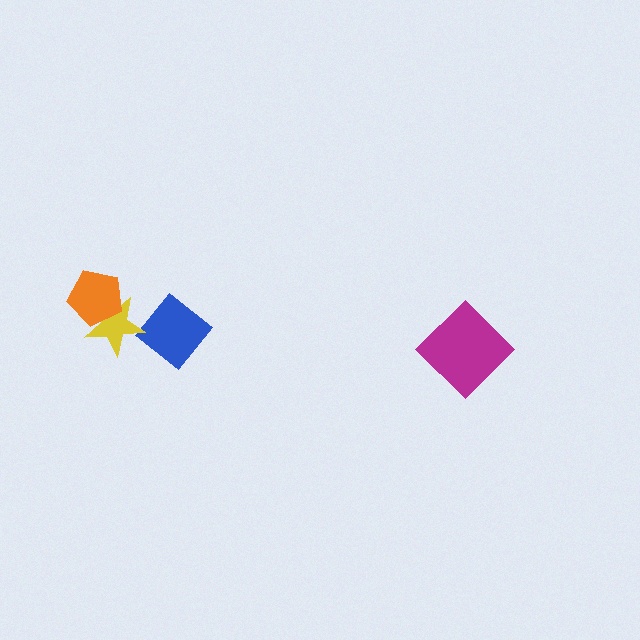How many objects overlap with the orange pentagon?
1 object overlaps with the orange pentagon.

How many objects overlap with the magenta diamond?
0 objects overlap with the magenta diamond.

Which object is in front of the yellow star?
The orange pentagon is in front of the yellow star.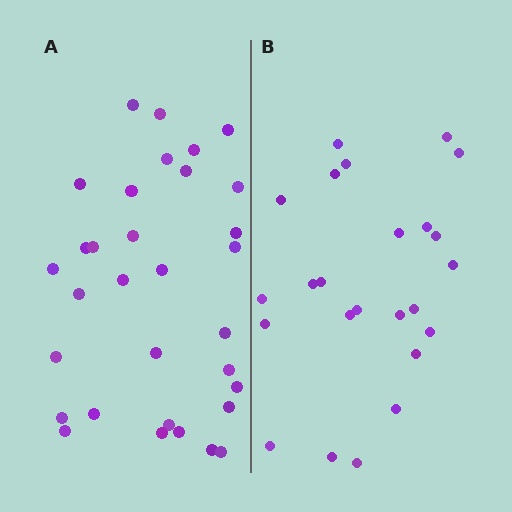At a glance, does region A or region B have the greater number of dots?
Region A (the left region) has more dots.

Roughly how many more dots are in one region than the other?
Region A has roughly 8 or so more dots than region B.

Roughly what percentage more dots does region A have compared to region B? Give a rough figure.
About 35% more.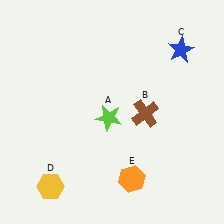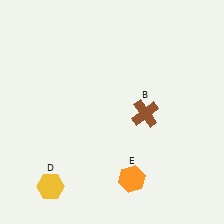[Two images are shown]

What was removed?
The lime star (A), the blue star (C) were removed in Image 2.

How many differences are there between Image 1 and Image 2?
There are 2 differences between the two images.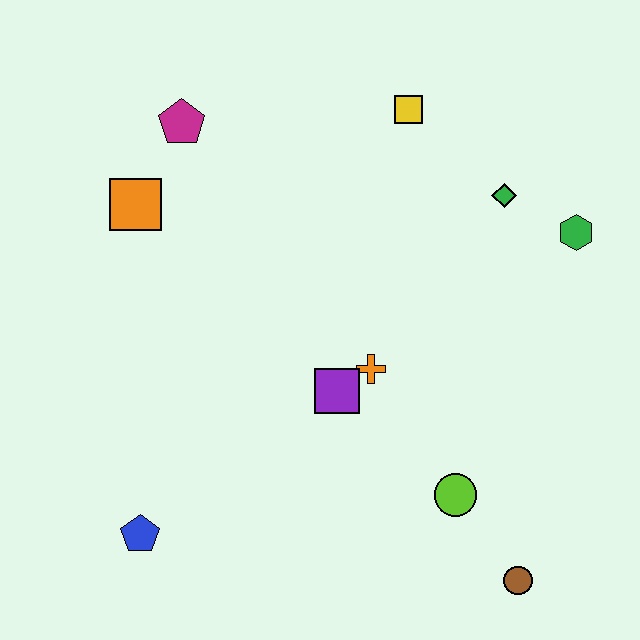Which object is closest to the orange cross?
The purple square is closest to the orange cross.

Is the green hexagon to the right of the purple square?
Yes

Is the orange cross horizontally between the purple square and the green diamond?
Yes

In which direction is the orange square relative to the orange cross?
The orange square is to the left of the orange cross.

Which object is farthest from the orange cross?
The magenta pentagon is farthest from the orange cross.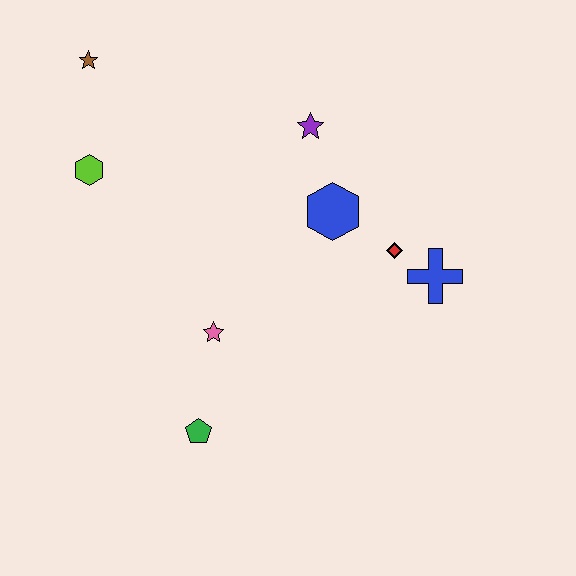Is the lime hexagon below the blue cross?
No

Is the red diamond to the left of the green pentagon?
No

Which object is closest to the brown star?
The lime hexagon is closest to the brown star.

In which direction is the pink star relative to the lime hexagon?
The pink star is below the lime hexagon.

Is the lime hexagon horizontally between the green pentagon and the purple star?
No